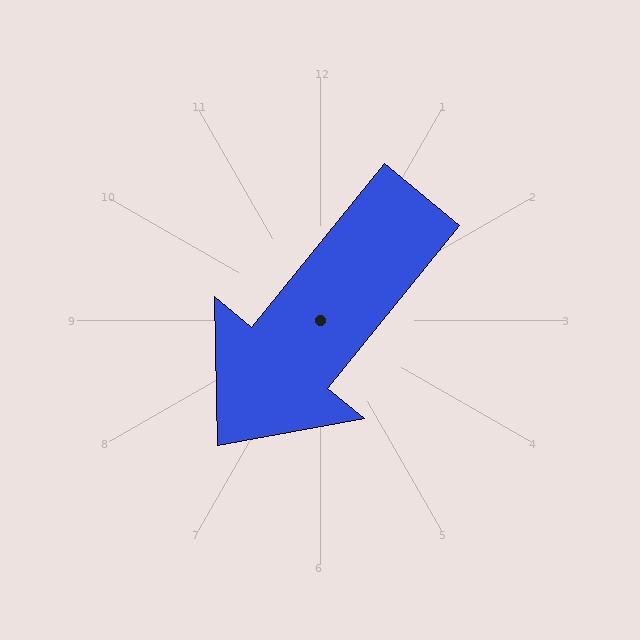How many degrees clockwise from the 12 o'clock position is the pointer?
Approximately 219 degrees.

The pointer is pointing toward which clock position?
Roughly 7 o'clock.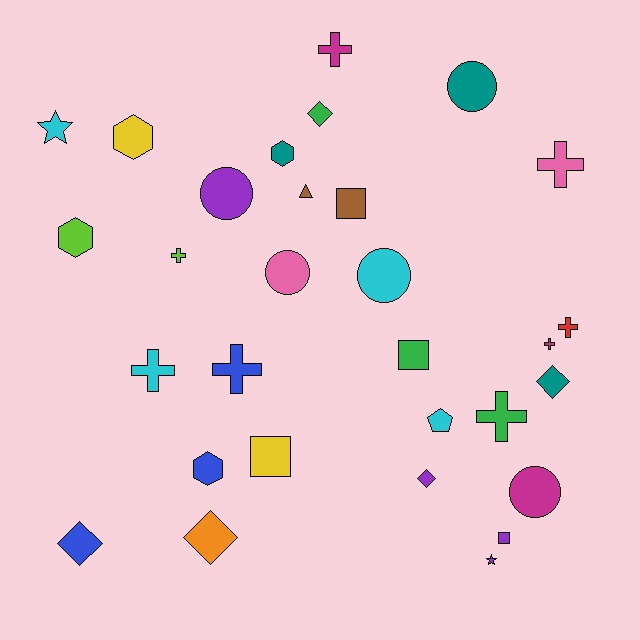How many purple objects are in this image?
There are 4 purple objects.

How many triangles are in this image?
There is 1 triangle.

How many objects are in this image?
There are 30 objects.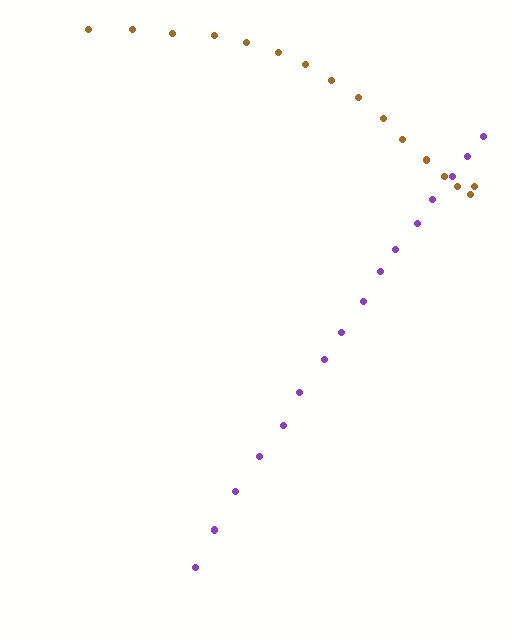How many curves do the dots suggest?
There are 2 distinct paths.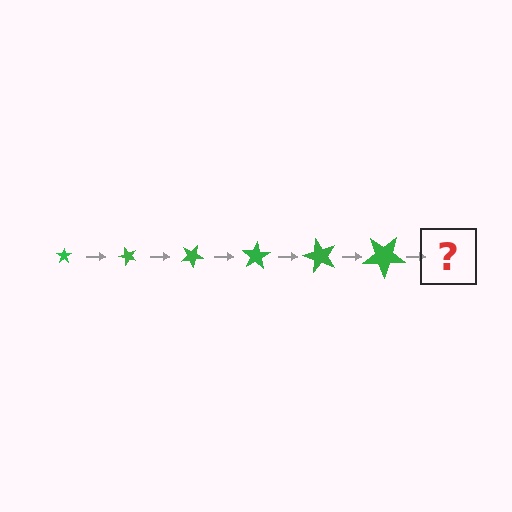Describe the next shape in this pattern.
It should be a star, larger than the previous one and rotated 300 degrees from the start.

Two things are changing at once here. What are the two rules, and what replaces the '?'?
The two rules are that the star grows larger each step and it rotates 50 degrees each step. The '?' should be a star, larger than the previous one and rotated 300 degrees from the start.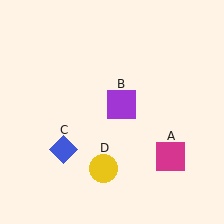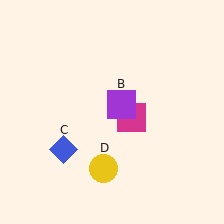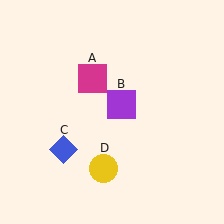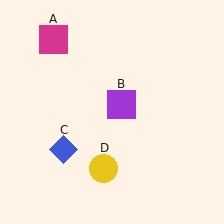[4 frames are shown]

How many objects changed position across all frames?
1 object changed position: magenta square (object A).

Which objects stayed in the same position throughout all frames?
Purple square (object B) and blue diamond (object C) and yellow circle (object D) remained stationary.